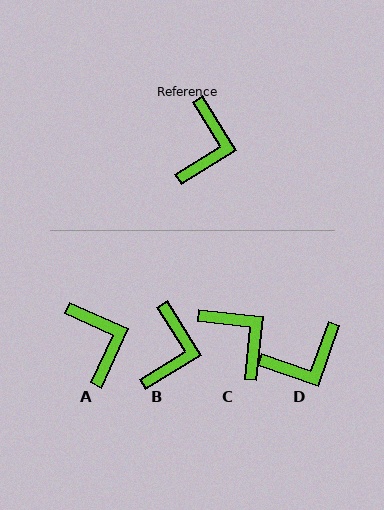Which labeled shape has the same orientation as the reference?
B.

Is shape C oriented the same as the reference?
No, it is off by about 53 degrees.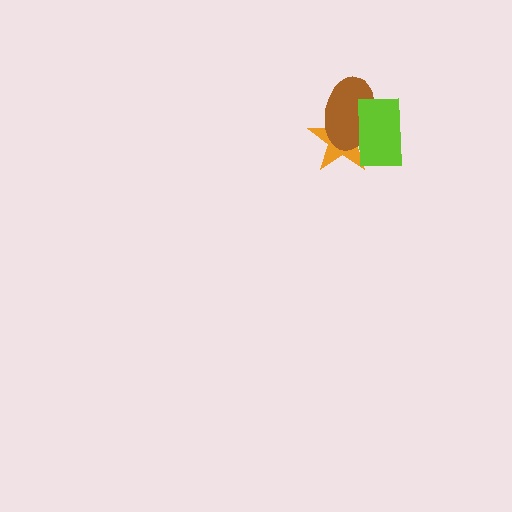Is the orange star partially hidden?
Yes, it is partially covered by another shape.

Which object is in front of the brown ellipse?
The lime rectangle is in front of the brown ellipse.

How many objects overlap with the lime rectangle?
2 objects overlap with the lime rectangle.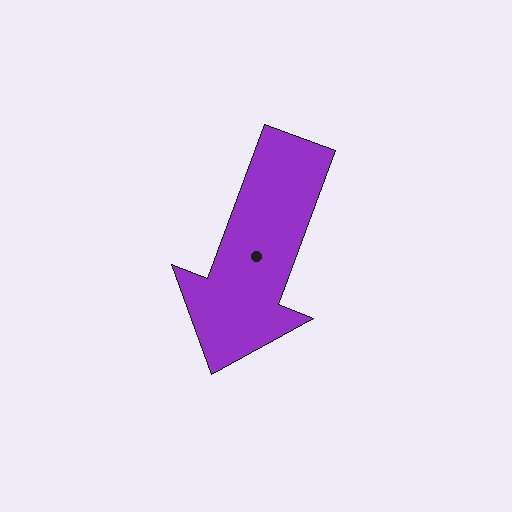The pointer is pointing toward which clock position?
Roughly 7 o'clock.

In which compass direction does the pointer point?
South.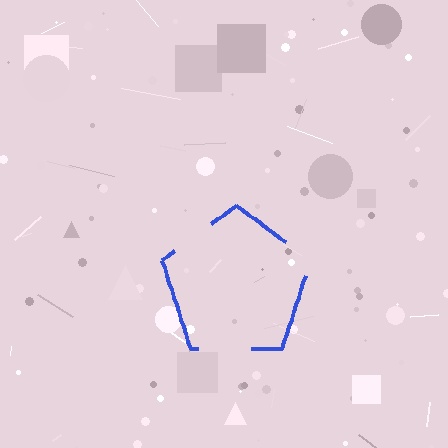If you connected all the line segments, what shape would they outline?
They would outline a pentagon.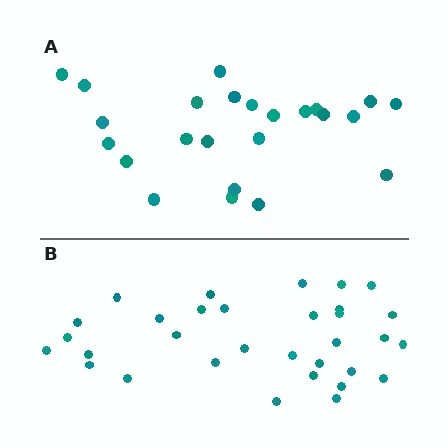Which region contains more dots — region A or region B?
Region B (the bottom region) has more dots.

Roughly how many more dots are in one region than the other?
Region B has roughly 8 or so more dots than region A.